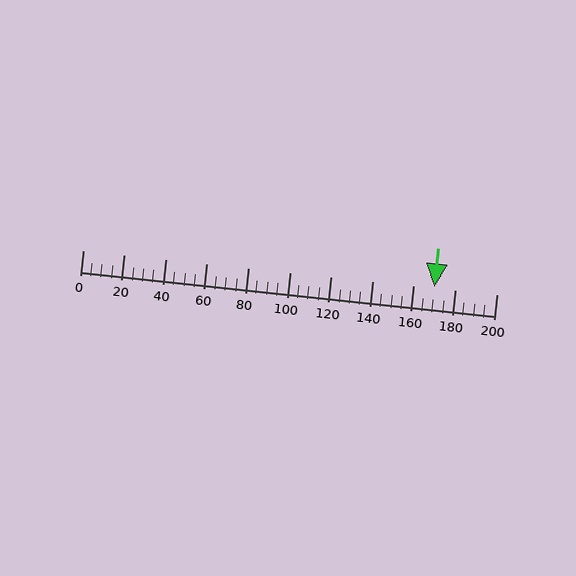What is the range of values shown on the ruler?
The ruler shows values from 0 to 200.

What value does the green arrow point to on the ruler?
The green arrow points to approximately 170.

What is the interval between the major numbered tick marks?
The major tick marks are spaced 20 units apart.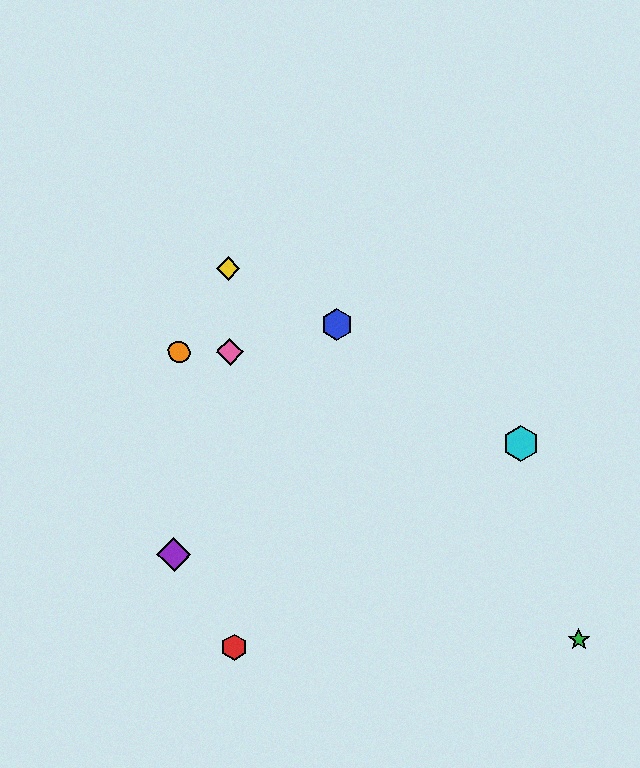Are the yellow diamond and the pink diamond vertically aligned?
Yes, both are at x≈228.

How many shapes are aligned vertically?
3 shapes (the red hexagon, the yellow diamond, the pink diamond) are aligned vertically.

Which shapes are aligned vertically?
The red hexagon, the yellow diamond, the pink diamond are aligned vertically.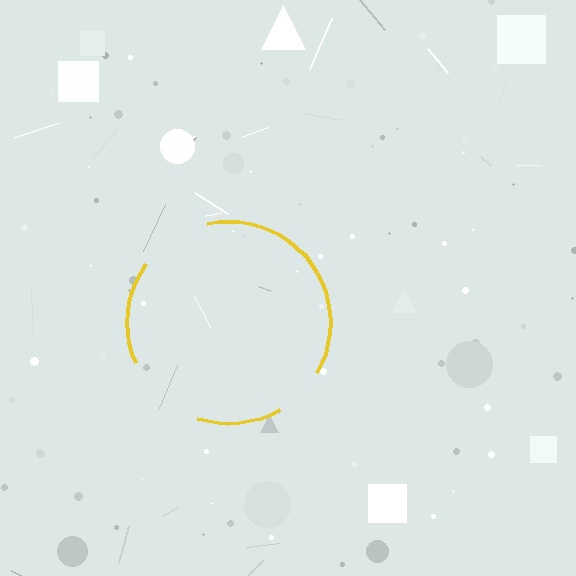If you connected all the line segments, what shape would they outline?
They would outline a circle.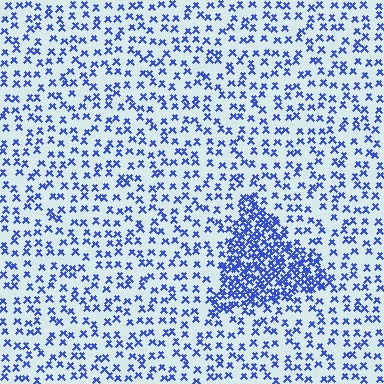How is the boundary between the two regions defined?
The boundary is defined by a change in element density (approximately 2.9x ratio). All elements are the same color, size, and shape.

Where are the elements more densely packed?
The elements are more densely packed inside the triangle boundary.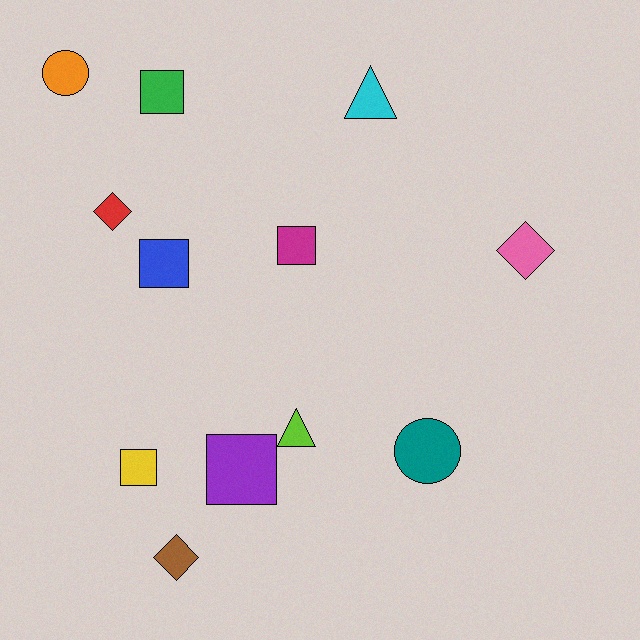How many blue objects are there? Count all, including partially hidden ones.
There is 1 blue object.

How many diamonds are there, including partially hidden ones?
There are 3 diamonds.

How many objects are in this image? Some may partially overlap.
There are 12 objects.